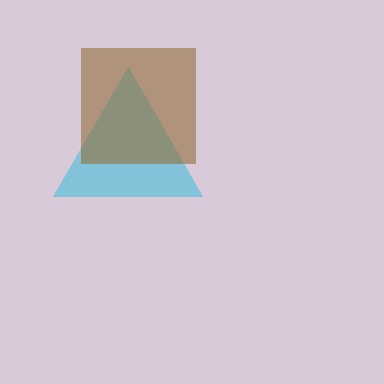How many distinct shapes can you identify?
There are 2 distinct shapes: a cyan triangle, a brown square.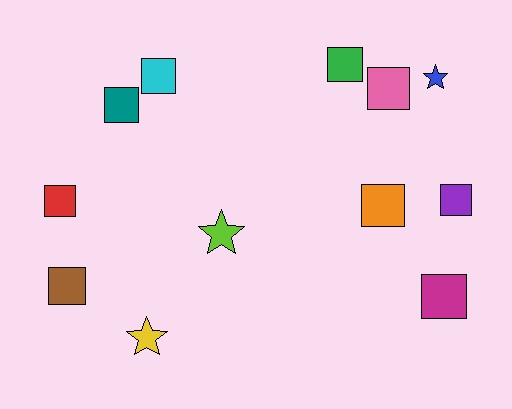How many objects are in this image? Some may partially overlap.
There are 12 objects.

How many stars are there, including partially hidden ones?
There are 3 stars.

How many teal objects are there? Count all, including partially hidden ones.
There is 1 teal object.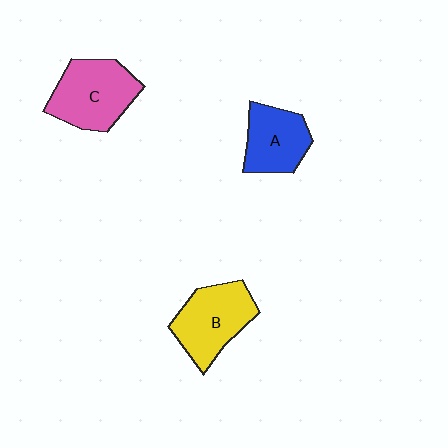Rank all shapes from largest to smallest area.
From largest to smallest: C (pink), B (yellow), A (blue).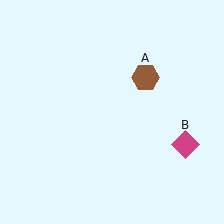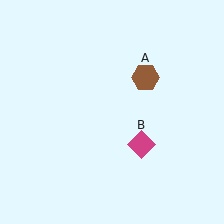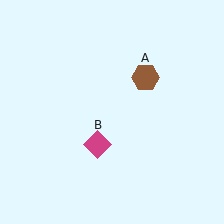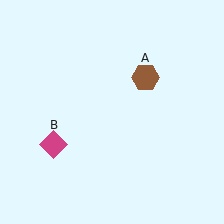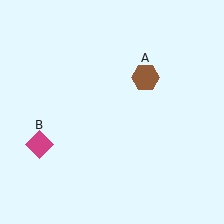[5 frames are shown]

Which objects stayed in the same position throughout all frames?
Brown hexagon (object A) remained stationary.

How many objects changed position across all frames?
1 object changed position: magenta diamond (object B).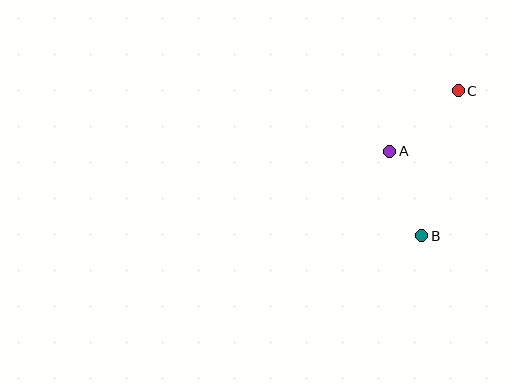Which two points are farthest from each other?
Points B and C are farthest from each other.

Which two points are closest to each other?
Points A and B are closest to each other.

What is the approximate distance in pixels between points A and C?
The distance between A and C is approximately 91 pixels.